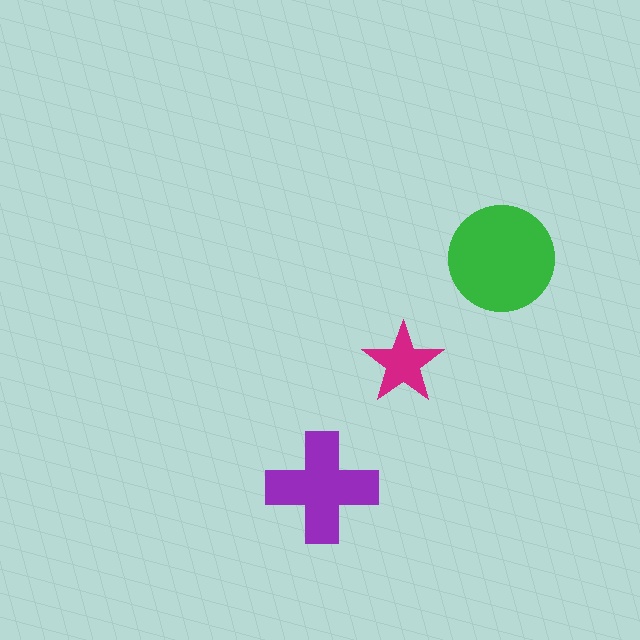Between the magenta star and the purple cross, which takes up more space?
The purple cross.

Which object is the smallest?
The magenta star.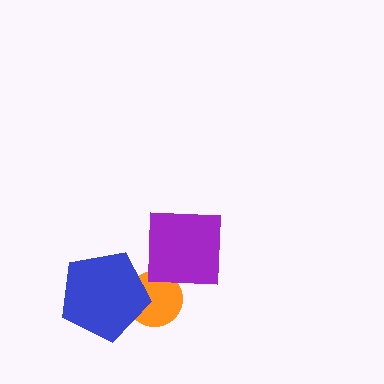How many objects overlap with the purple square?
1 object overlaps with the purple square.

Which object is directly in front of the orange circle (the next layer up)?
The blue pentagon is directly in front of the orange circle.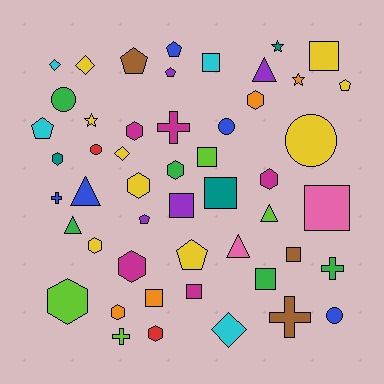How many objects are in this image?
There are 50 objects.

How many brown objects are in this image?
There are 3 brown objects.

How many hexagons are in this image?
There are 11 hexagons.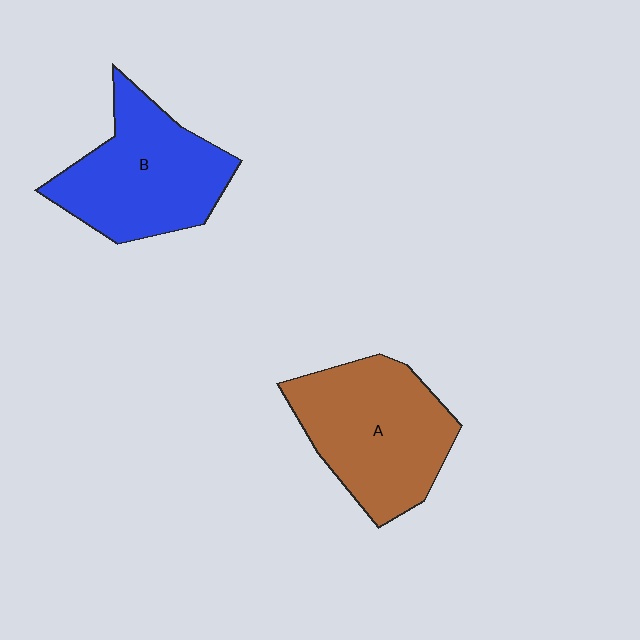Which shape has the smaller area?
Shape B (blue).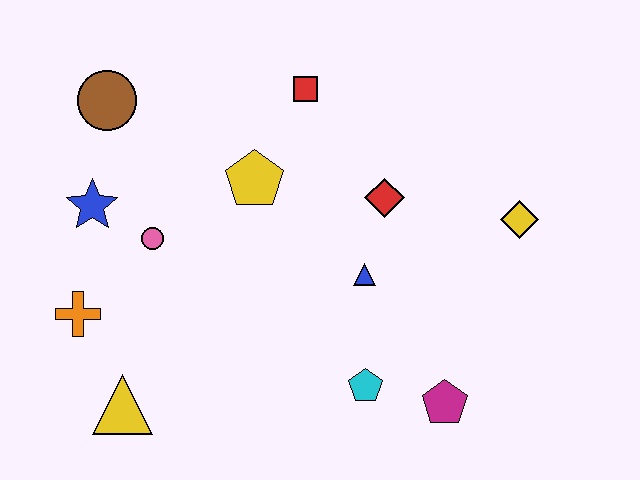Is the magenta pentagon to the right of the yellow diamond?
No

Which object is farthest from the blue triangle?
The brown circle is farthest from the blue triangle.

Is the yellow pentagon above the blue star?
Yes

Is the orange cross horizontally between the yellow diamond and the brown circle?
No